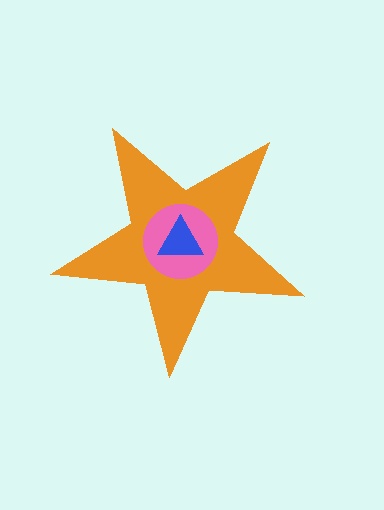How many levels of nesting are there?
3.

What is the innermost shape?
The blue triangle.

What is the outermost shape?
The orange star.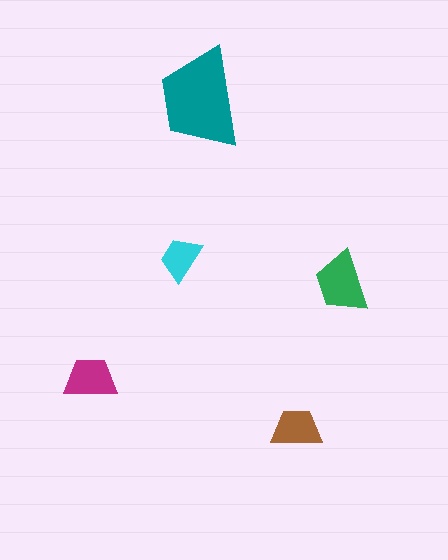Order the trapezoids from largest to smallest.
the teal one, the green one, the magenta one, the brown one, the cyan one.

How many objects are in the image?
There are 5 objects in the image.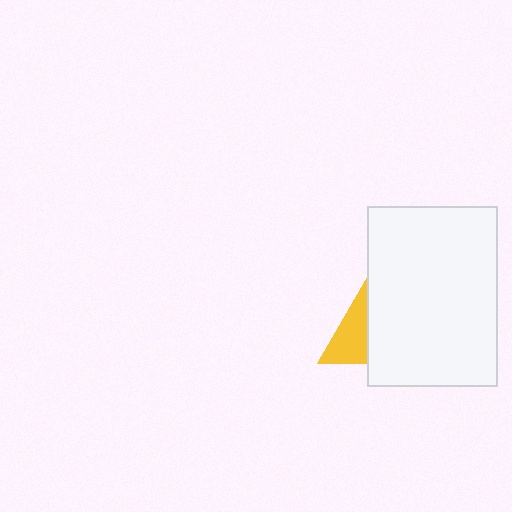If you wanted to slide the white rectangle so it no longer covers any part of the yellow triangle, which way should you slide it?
Slide it right — that is the most direct way to separate the two shapes.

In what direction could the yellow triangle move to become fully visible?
The yellow triangle could move left. That would shift it out from behind the white rectangle entirely.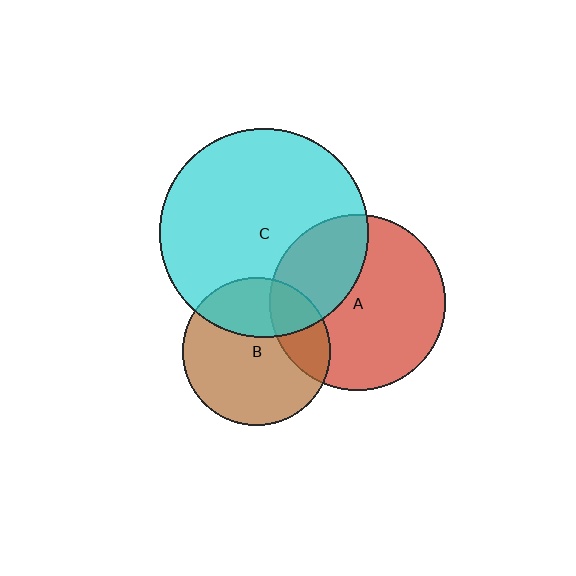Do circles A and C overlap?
Yes.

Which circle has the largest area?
Circle C (cyan).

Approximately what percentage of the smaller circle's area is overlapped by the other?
Approximately 35%.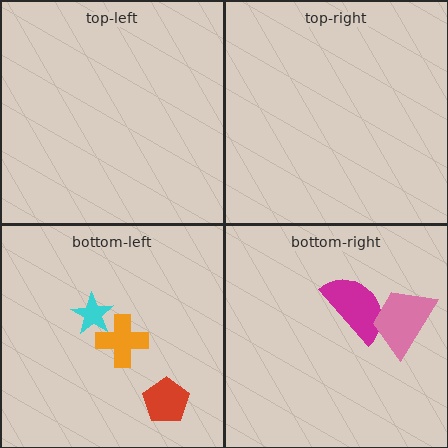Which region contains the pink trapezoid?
The bottom-right region.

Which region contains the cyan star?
The bottom-left region.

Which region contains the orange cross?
The bottom-left region.